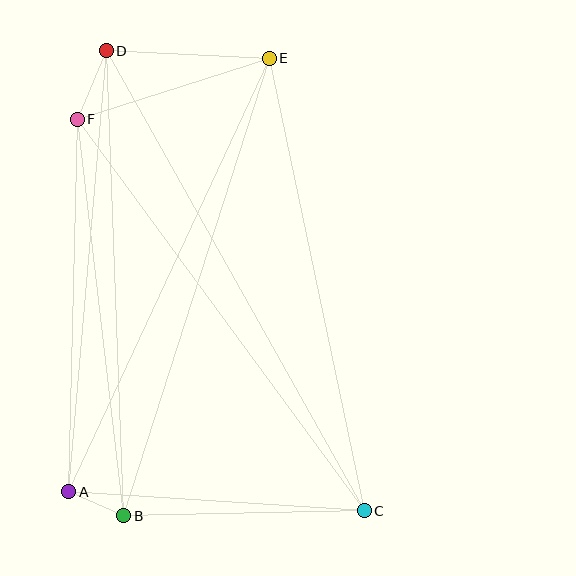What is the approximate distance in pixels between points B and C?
The distance between B and C is approximately 240 pixels.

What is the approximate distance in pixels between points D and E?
The distance between D and E is approximately 163 pixels.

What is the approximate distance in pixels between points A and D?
The distance between A and D is approximately 442 pixels.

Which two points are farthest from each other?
Points C and D are farthest from each other.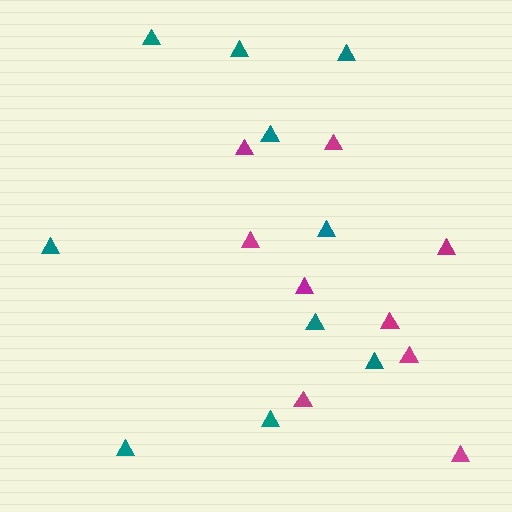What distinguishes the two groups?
There are 2 groups: one group of teal triangles (10) and one group of magenta triangles (9).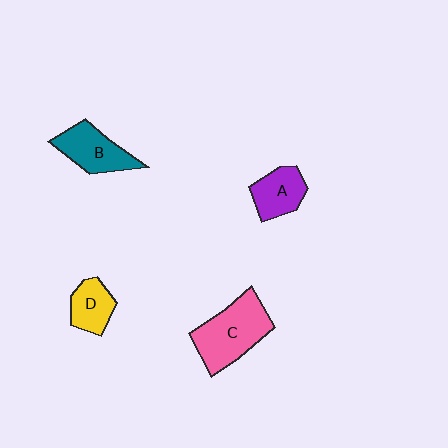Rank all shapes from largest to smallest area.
From largest to smallest: C (pink), B (teal), A (purple), D (yellow).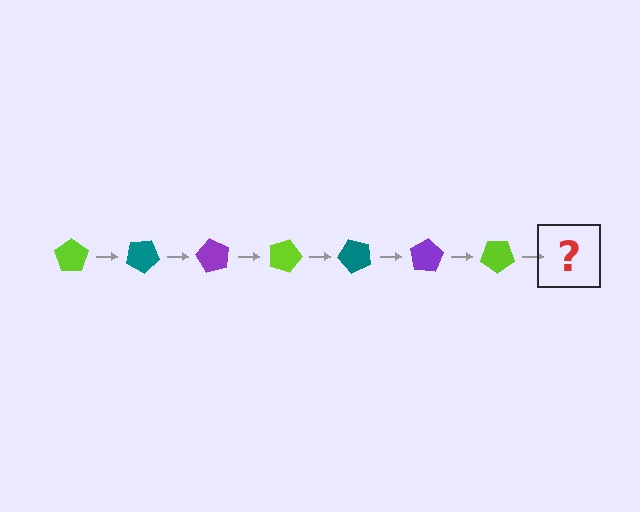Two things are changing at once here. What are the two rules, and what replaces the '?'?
The two rules are that it rotates 30 degrees each step and the color cycles through lime, teal, and purple. The '?' should be a teal pentagon, rotated 210 degrees from the start.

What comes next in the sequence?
The next element should be a teal pentagon, rotated 210 degrees from the start.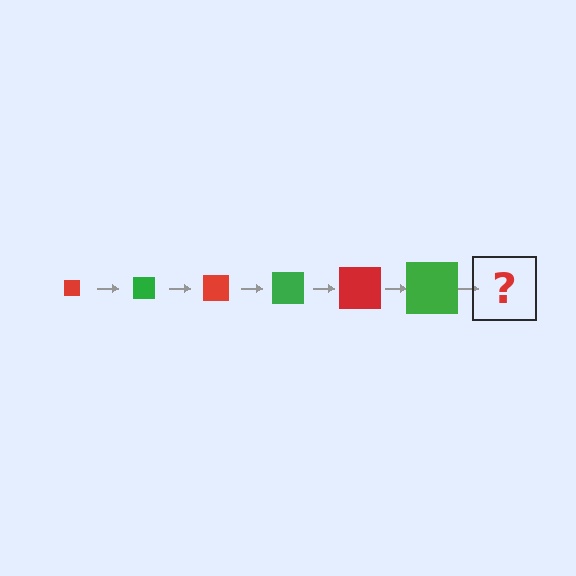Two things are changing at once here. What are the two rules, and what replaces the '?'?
The two rules are that the square grows larger each step and the color cycles through red and green. The '?' should be a red square, larger than the previous one.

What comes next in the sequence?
The next element should be a red square, larger than the previous one.